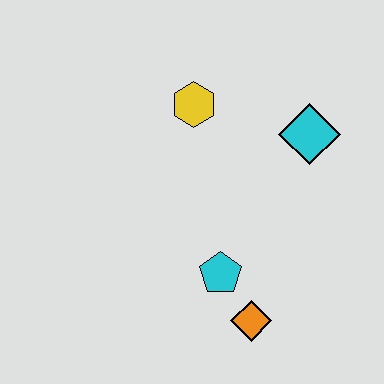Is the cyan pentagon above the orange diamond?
Yes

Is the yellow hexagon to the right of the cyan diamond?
No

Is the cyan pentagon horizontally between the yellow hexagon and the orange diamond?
Yes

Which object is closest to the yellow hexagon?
The cyan diamond is closest to the yellow hexagon.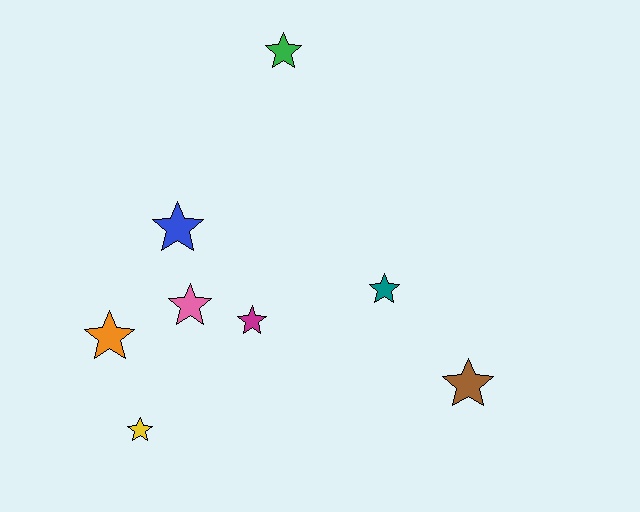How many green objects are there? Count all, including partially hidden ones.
There is 1 green object.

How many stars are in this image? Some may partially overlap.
There are 8 stars.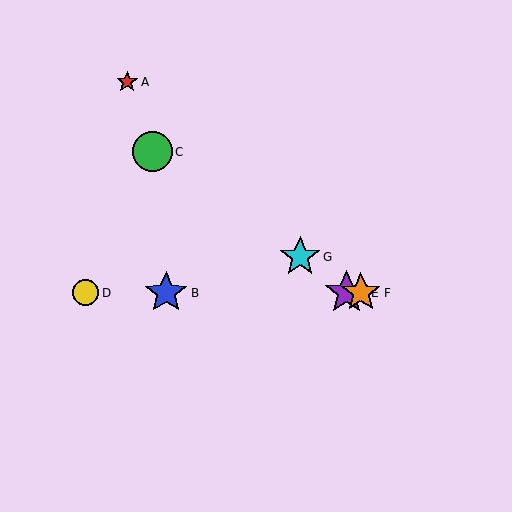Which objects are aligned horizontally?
Objects B, D, E, F are aligned horizontally.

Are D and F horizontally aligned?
Yes, both are at y≈293.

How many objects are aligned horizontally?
4 objects (B, D, E, F) are aligned horizontally.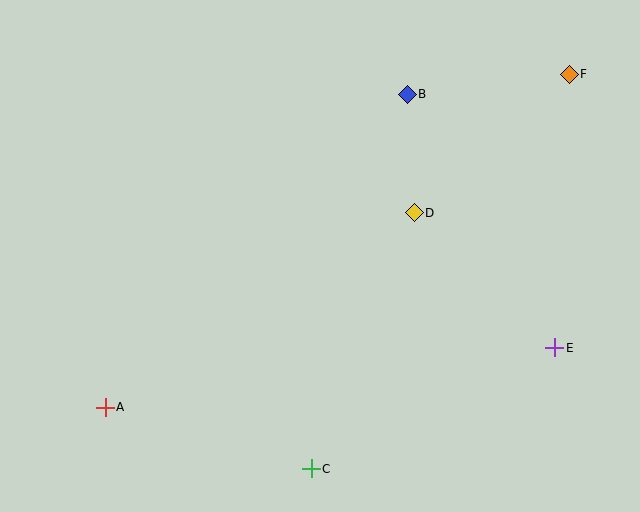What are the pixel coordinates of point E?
Point E is at (555, 348).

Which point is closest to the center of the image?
Point D at (414, 213) is closest to the center.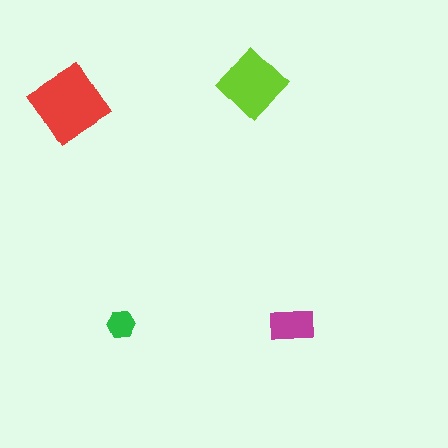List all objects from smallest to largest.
The green hexagon, the magenta rectangle, the lime diamond, the red diamond.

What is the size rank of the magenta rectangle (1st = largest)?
3rd.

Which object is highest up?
The lime diamond is topmost.